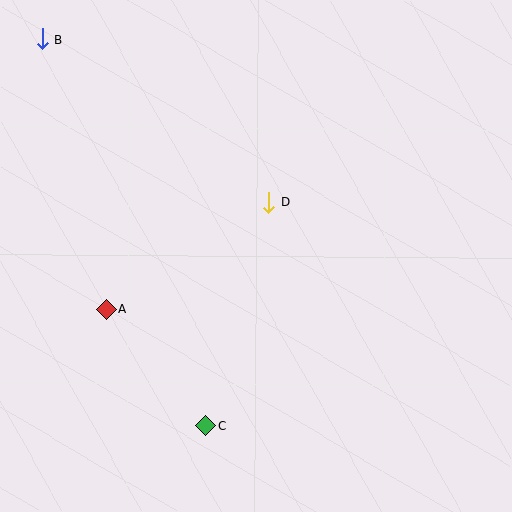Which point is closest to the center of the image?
Point D at (269, 203) is closest to the center.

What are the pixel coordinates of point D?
Point D is at (269, 203).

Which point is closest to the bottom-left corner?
Point C is closest to the bottom-left corner.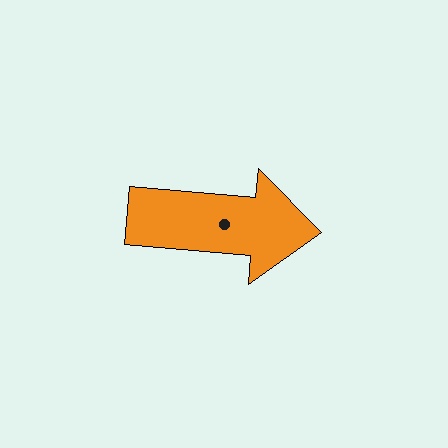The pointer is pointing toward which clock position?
Roughly 3 o'clock.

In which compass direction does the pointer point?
East.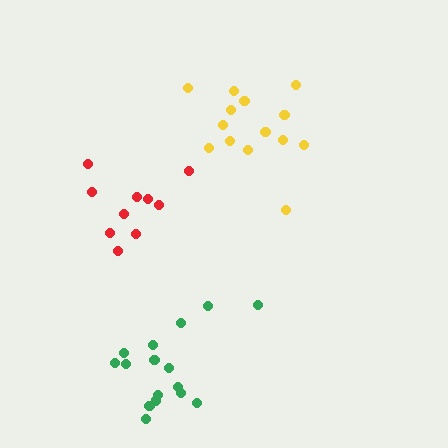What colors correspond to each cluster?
The clusters are colored: green, red, yellow.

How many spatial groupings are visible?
There are 3 spatial groupings.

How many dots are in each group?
Group 1: 16 dots, Group 2: 10 dots, Group 3: 14 dots (40 total).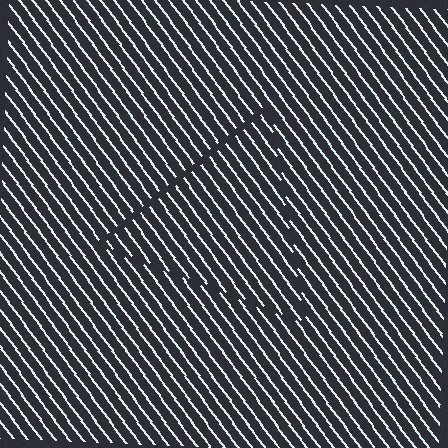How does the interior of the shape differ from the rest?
The interior of the shape contains the same grating, shifted by half a period — the contour is defined by the phase discontinuity where line-ends from the inner and outer gratings abut.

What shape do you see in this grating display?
An illusory triangle. The interior of the shape contains the same grating, shifted by half a period — the contour is defined by the phase discontinuity where line-ends from the inner and outer gratings abut.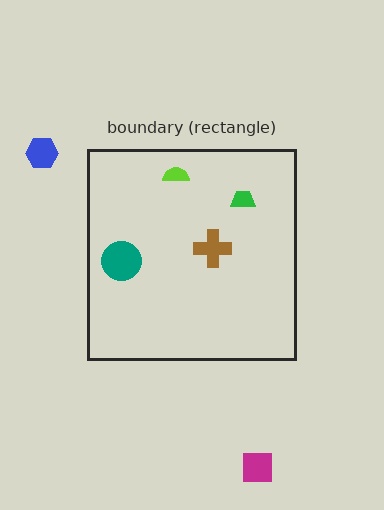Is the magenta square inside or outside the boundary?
Outside.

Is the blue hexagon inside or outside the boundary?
Outside.